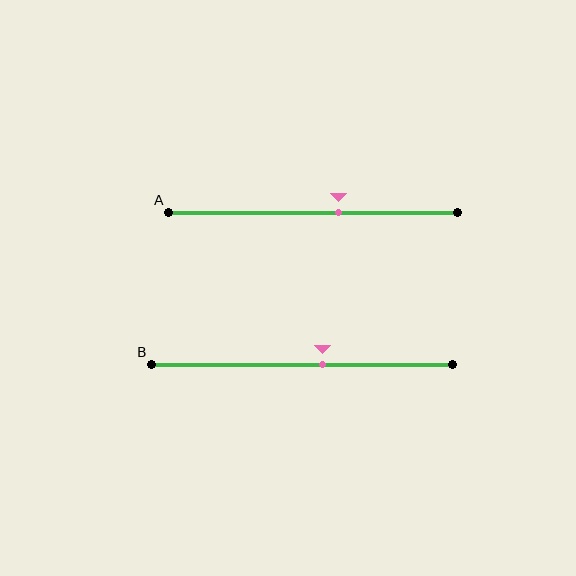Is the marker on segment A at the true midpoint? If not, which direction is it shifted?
No, the marker on segment A is shifted to the right by about 9% of the segment length.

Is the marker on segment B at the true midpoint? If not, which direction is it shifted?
No, the marker on segment B is shifted to the right by about 7% of the segment length.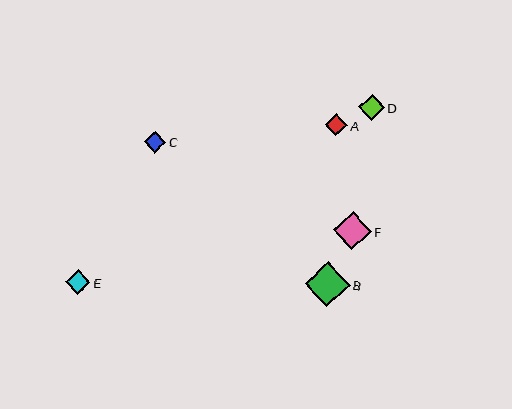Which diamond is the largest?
Diamond B is the largest with a size of approximately 45 pixels.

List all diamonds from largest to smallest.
From largest to smallest: B, F, D, E, A, C.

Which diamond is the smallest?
Diamond C is the smallest with a size of approximately 21 pixels.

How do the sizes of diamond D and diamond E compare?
Diamond D and diamond E are approximately the same size.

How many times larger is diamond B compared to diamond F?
Diamond B is approximately 1.2 times the size of diamond F.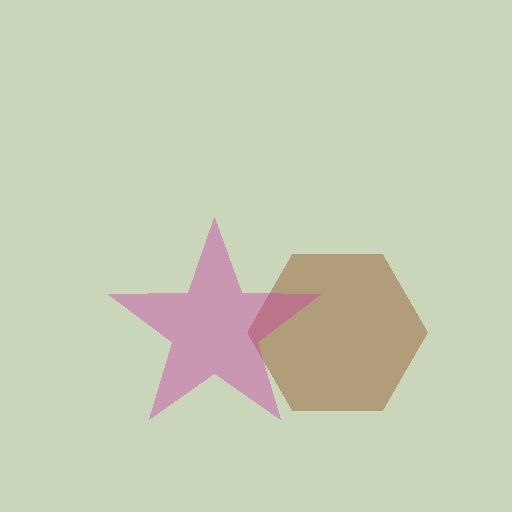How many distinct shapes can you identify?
There are 2 distinct shapes: a brown hexagon, a magenta star.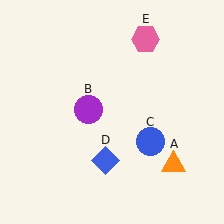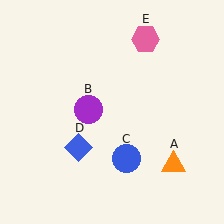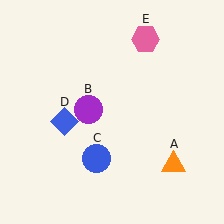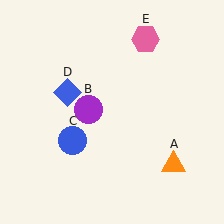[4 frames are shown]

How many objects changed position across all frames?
2 objects changed position: blue circle (object C), blue diamond (object D).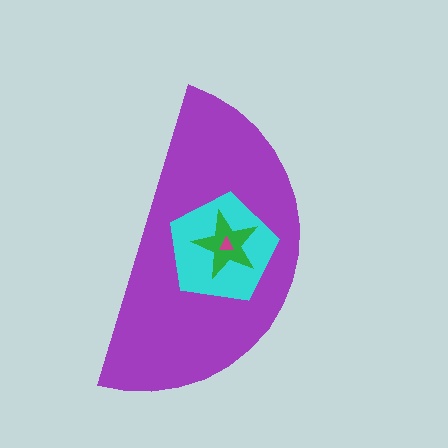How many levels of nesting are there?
4.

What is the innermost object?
The magenta triangle.